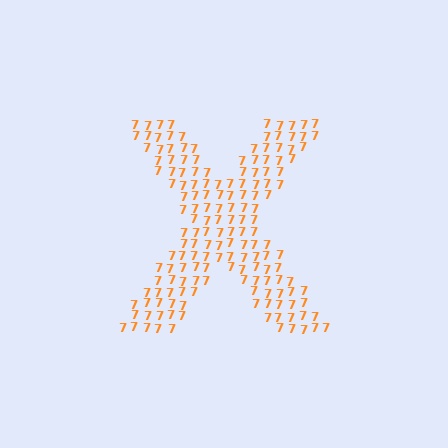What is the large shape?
The large shape is the letter X.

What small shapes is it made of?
It is made of small digit 7's.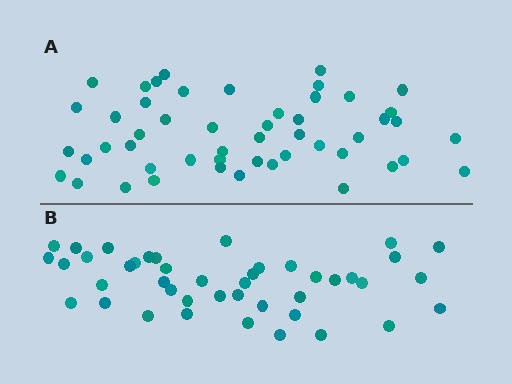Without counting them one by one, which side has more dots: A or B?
Region A (the top region) has more dots.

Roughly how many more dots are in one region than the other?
Region A has roughly 8 or so more dots than region B.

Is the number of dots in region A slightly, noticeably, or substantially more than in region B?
Region A has only slightly more — the two regions are fairly close. The ratio is roughly 1.2 to 1.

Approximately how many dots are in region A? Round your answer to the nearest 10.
About 50 dots.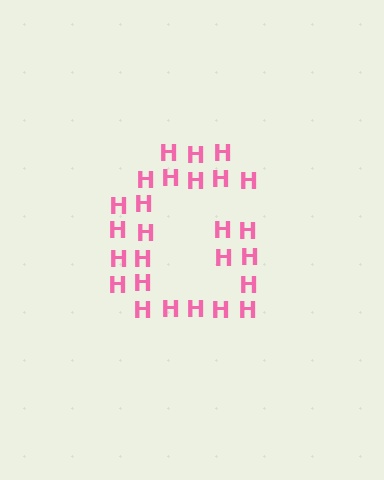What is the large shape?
The large shape is the letter G.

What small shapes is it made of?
It is made of small letter H's.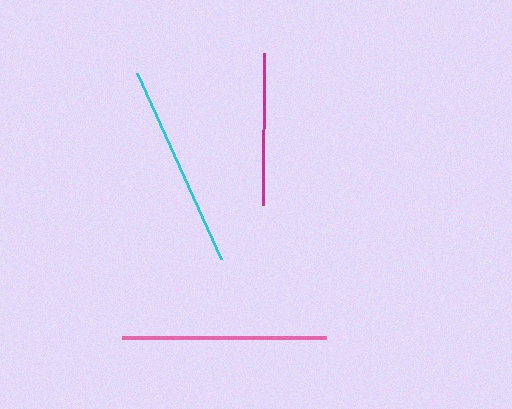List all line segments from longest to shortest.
From longest to shortest: cyan, pink, magenta.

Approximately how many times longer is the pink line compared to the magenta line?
The pink line is approximately 1.3 times the length of the magenta line.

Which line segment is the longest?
The cyan line is the longest at approximately 205 pixels.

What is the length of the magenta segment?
The magenta segment is approximately 152 pixels long.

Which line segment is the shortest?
The magenta line is the shortest at approximately 152 pixels.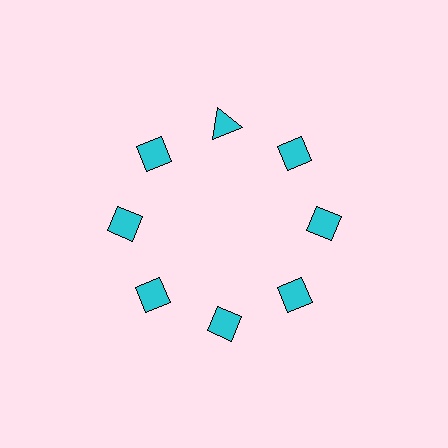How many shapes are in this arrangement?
There are 8 shapes arranged in a ring pattern.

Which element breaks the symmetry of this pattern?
The cyan triangle at roughly the 12 o'clock position breaks the symmetry. All other shapes are cyan diamonds.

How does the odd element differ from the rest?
It has a different shape: triangle instead of diamond.